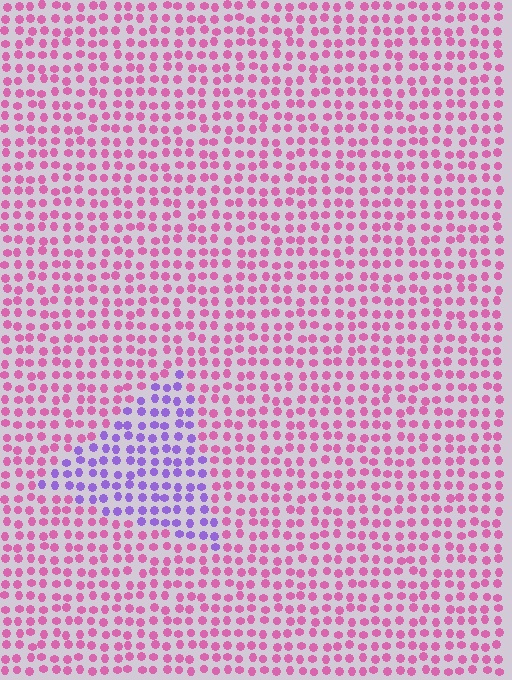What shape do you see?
I see a triangle.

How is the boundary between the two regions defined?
The boundary is defined purely by a slight shift in hue (about 57 degrees). Spacing, size, and orientation are identical on both sides.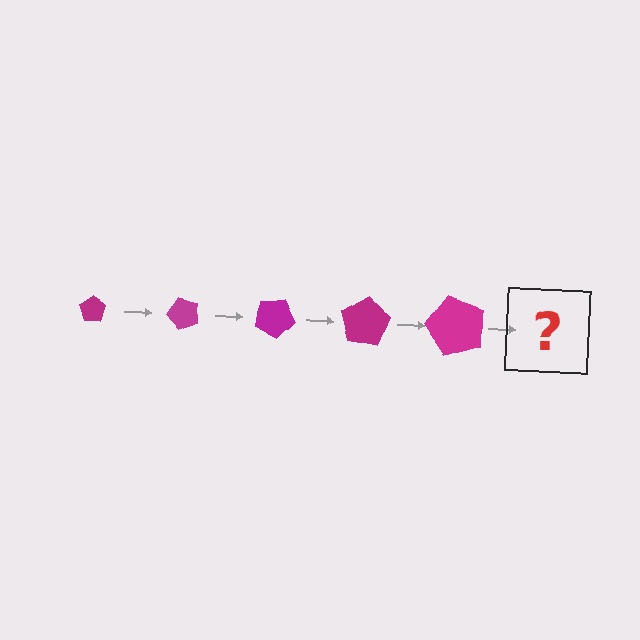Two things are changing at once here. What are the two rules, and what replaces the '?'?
The two rules are that the pentagon grows larger each step and it rotates 50 degrees each step. The '?' should be a pentagon, larger than the previous one and rotated 250 degrees from the start.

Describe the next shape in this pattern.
It should be a pentagon, larger than the previous one and rotated 250 degrees from the start.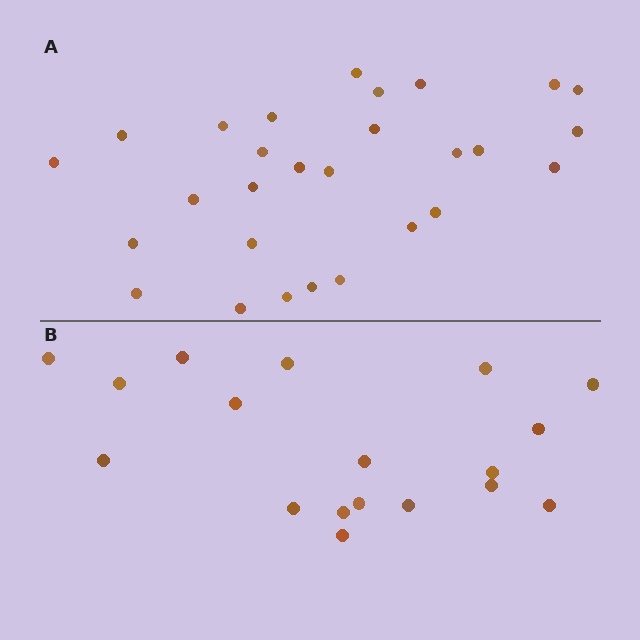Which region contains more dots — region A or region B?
Region A (the top region) has more dots.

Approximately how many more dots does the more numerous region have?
Region A has roughly 10 or so more dots than region B.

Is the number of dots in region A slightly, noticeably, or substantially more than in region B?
Region A has substantially more. The ratio is roughly 1.6 to 1.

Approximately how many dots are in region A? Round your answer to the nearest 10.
About 30 dots. (The exact count is 28, which rounds to 30.)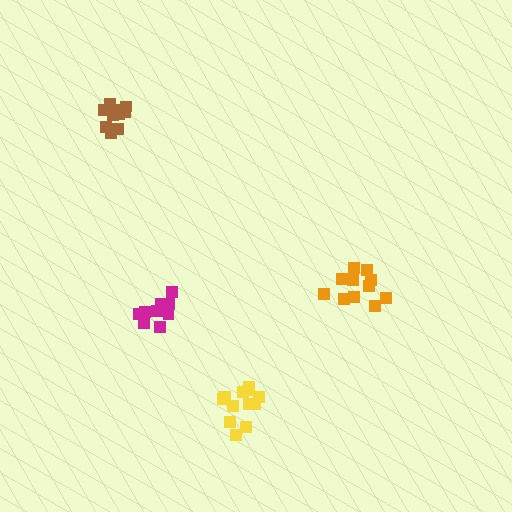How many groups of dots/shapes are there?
There are 4 groups.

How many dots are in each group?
Group 1: 9 dots, Group 2: 12 dots, Group 3: 11 dots, Group 4: 10 dots (42 total).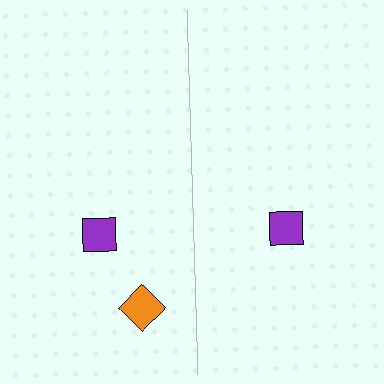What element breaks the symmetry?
A orange diamond is missing from the right side.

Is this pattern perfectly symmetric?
No, the pattern is not perfectly symmetric. A orange diamond is missing from the right side.